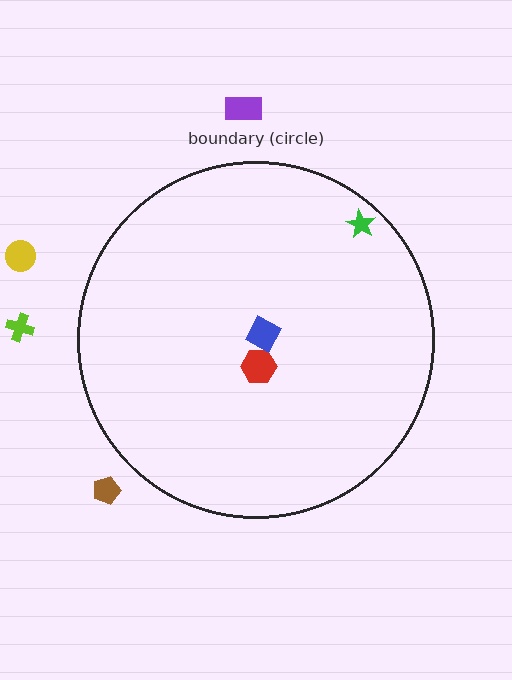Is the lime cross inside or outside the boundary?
Outside.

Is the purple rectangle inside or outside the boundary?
Outside.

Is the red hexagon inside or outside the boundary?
Inside.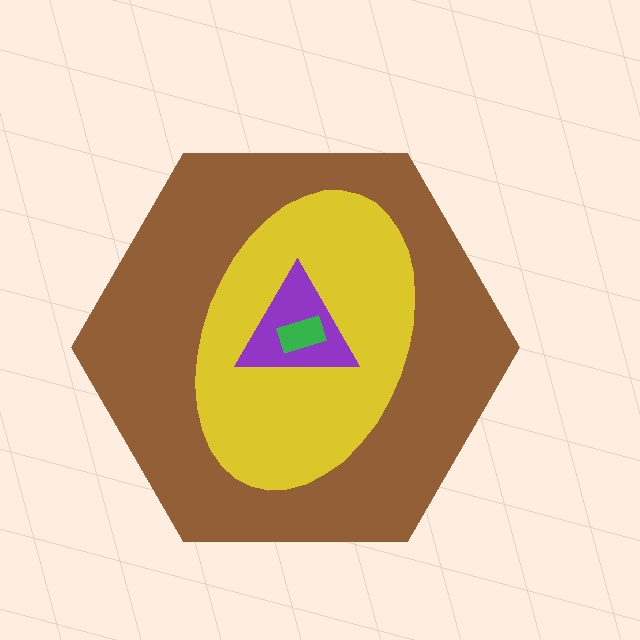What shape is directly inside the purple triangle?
The green rectangle.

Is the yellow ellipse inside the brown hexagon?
Yes.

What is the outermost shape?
The brown hexagon.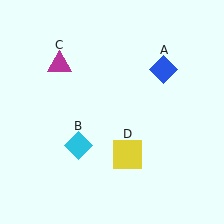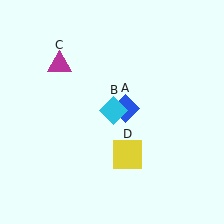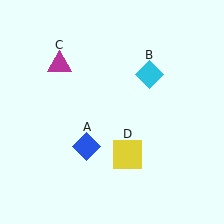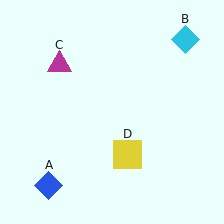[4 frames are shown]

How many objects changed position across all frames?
2 objects changed position: blue diamond (object A), cyan diamond (object B).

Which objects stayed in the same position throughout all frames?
Magenta triangle (object C) and yellow square (object D) remained stationary.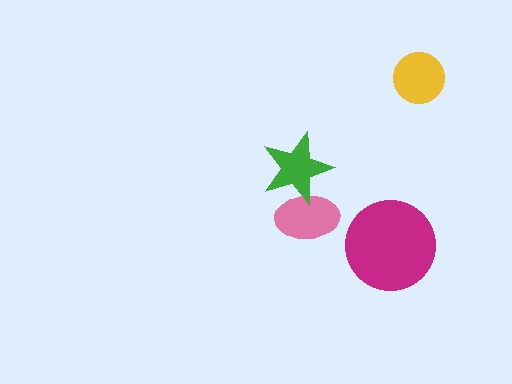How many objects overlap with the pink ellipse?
1 object overlaps with the pink ellipse.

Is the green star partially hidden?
No, no other shape covers it.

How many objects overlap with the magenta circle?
0 objects overlap with the magenta circle.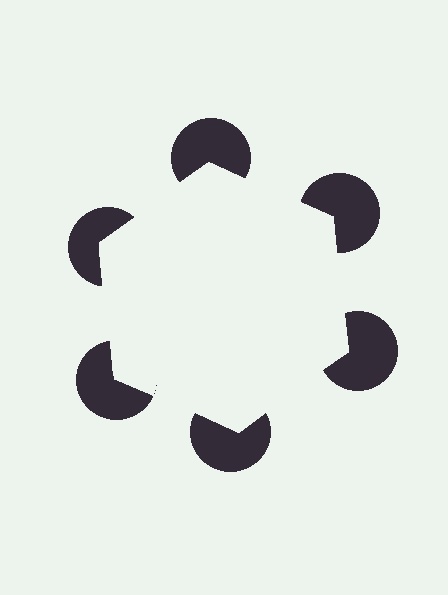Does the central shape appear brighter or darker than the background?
It typically appears slightly brighter than the background, even though no actual brightness change is drawn.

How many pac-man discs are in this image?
There are 6 — one at each vertex of the illusory hexagon.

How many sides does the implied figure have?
6 sides.